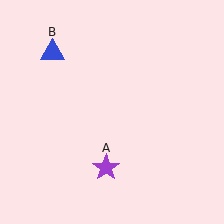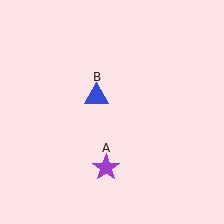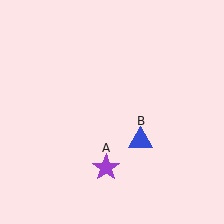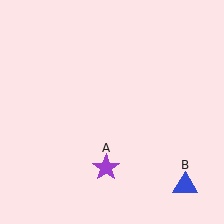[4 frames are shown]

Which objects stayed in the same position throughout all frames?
Purple star (object A) remained stationary.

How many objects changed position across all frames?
1 object changed position: blue triangle (object B).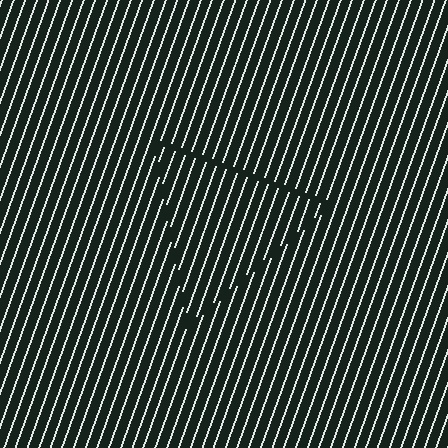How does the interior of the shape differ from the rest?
The interior of the shape contains the same grating, shifted by half a period — the contour is defined by the phase discontinuity where line-ends from the inner and outer gratings abut.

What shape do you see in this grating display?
An illusory triangle. The interior of the shape contains the same grating, shifted by half a period — the contour is defined by the phase discontinuity where line-ends from the inner and outer gratings abut.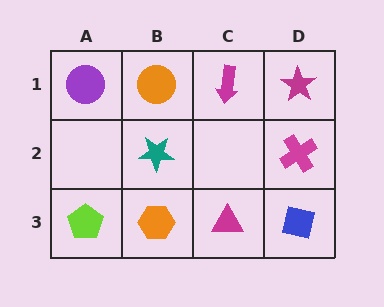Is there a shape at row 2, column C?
No, that cell is empty.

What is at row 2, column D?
A magenta cross.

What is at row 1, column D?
A magenta star.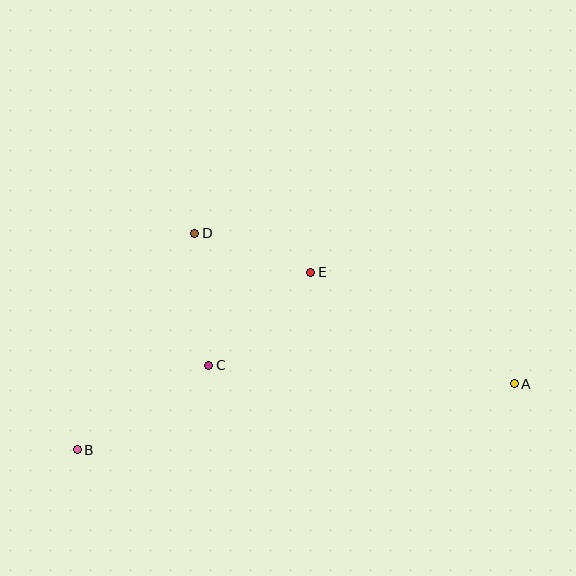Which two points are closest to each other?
Points D and E are closest to each other.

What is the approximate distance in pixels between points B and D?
The distance between B and D is approximately 247 pixels.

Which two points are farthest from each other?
Points A and B are farthest from each other.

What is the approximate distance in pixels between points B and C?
The distance between B and C is approximately 157 pixels.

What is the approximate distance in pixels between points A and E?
The distance between A and E is approximately 232 pixels.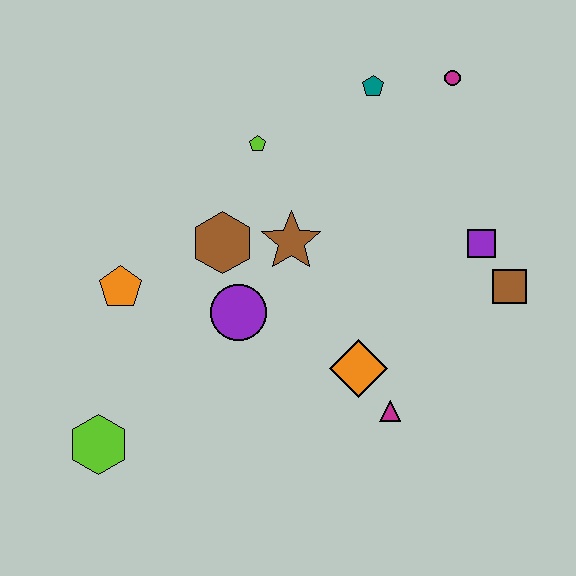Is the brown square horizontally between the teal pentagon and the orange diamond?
No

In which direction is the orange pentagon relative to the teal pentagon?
The orange pentagon is to the left of the teal pentagon.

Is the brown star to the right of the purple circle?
Yes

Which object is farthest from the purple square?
The lime hexagon is farthest from the purple square.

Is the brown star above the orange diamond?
Yes